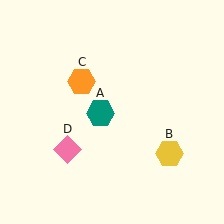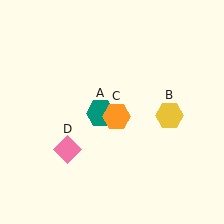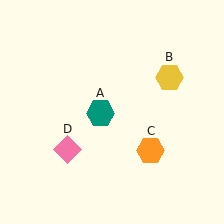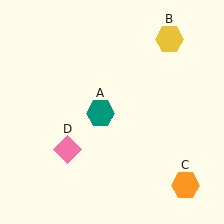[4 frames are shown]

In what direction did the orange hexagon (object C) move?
The orange hexagon (object C) moved down and to the right.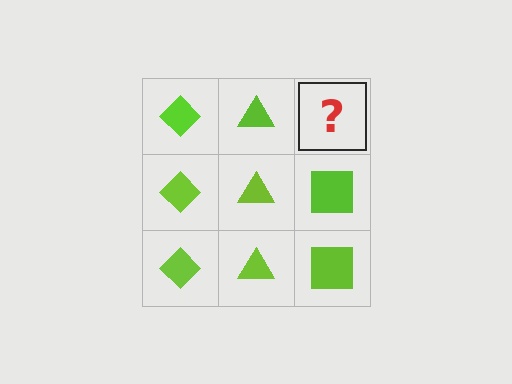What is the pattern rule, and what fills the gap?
The rule is that each column has a consistent shape. The gap should be filled with a lime square.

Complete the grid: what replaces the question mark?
The question mark should be replaced with a lime square.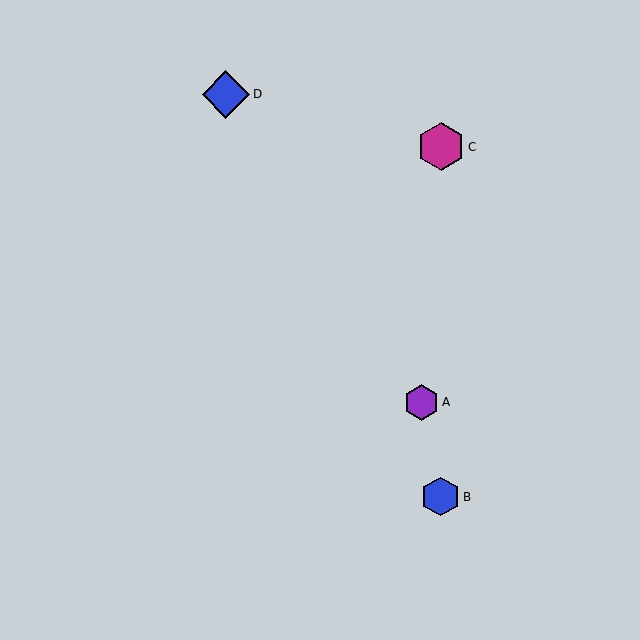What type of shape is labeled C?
Shape C is a magenta hexagon.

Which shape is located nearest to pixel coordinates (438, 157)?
The magenta hexagon (labeled C) at (441, 147) is nearest to that location.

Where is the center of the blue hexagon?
The center of the blue hexagon is at (440, 497).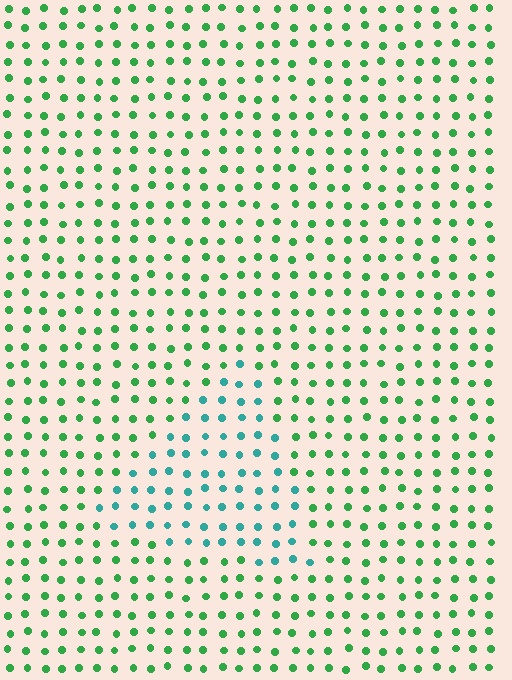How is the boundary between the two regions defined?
The boundary is defined purely by a slight shift in hue (about 44 degrees). Spacing, size, and orientation are identical on both sides.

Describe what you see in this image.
The image is filled with small green elements in a uniform arrangement. A triangle-shaped region is visible where the elements are tinted to a slightly different hue, forming a subtle color boundary.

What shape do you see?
I see a triangle.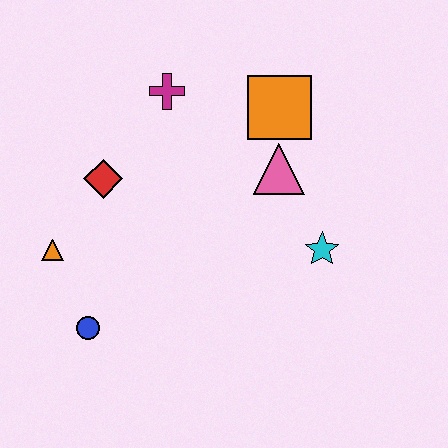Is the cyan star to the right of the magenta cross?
Yes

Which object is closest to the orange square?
The pink triangle is closest to the orange square.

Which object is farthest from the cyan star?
The orange triangle is farthest from the cyan star.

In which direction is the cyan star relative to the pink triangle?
The cyan star is below the pink triangle.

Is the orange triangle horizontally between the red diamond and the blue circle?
No